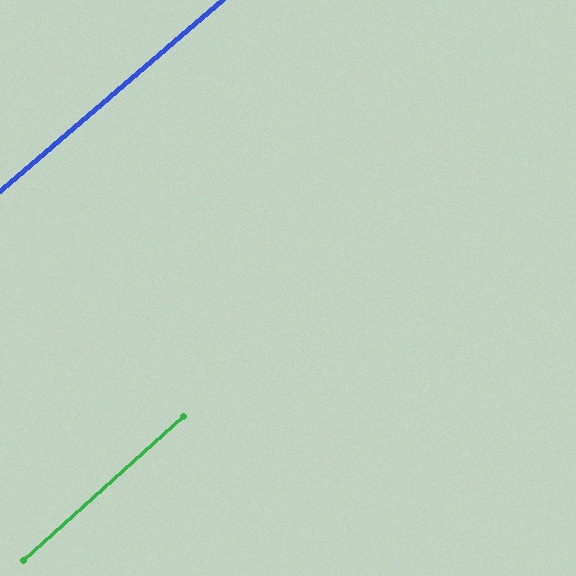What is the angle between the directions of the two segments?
Approximately 1 degree.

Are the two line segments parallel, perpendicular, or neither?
Parallel — their directions differ by only 1.2°.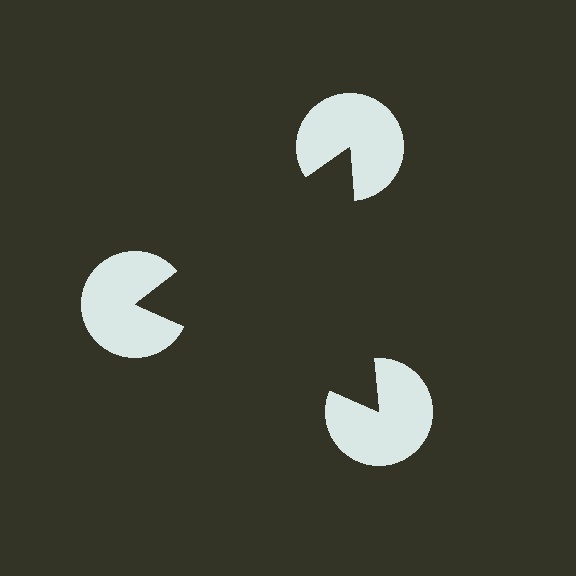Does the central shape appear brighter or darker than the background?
It typically appears slightly darker than the background, even though no actual brightness change is drawn.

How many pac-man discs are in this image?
There are 3 — one at each vertex of the illusory triangle.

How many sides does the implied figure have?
3 sides.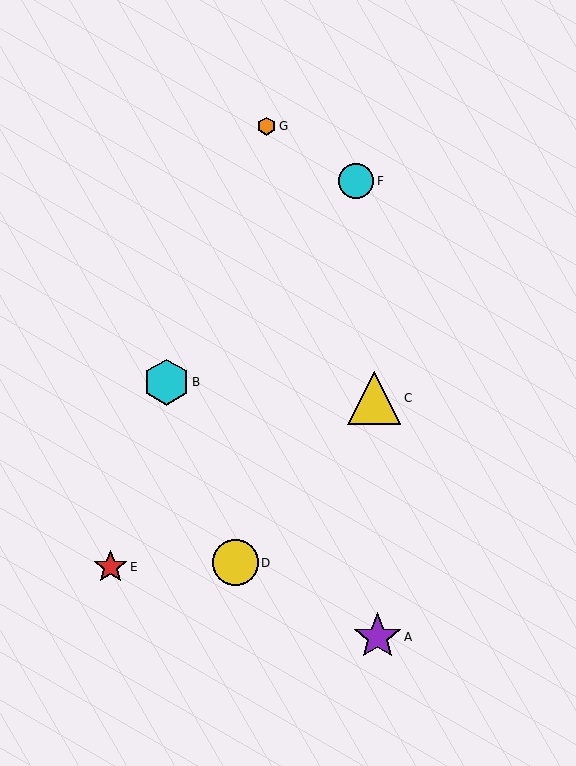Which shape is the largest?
The yellow triangle (labeled C) is the largest.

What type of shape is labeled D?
Shape D is a yellow circle.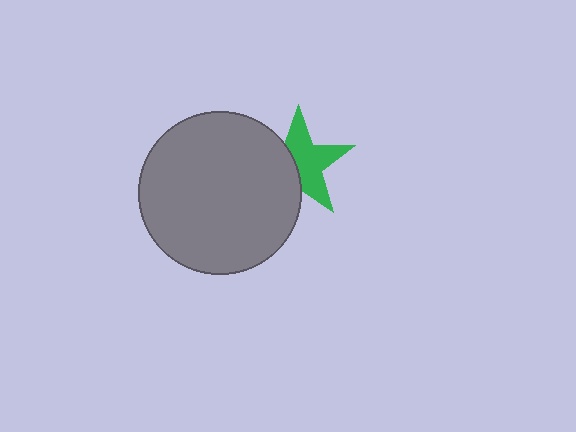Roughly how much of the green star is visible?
About half of it is visible (roughly 60%).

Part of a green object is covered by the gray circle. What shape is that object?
It is a star.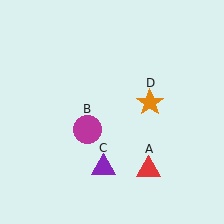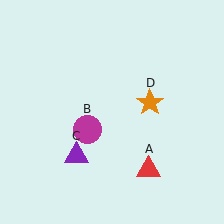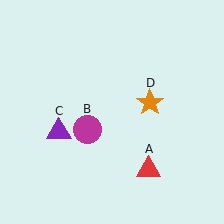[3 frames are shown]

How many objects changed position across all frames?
1 object changed position: purple triangle (object C).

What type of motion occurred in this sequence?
The purple triangle (object C) rotated clockwise around the center of the scene.